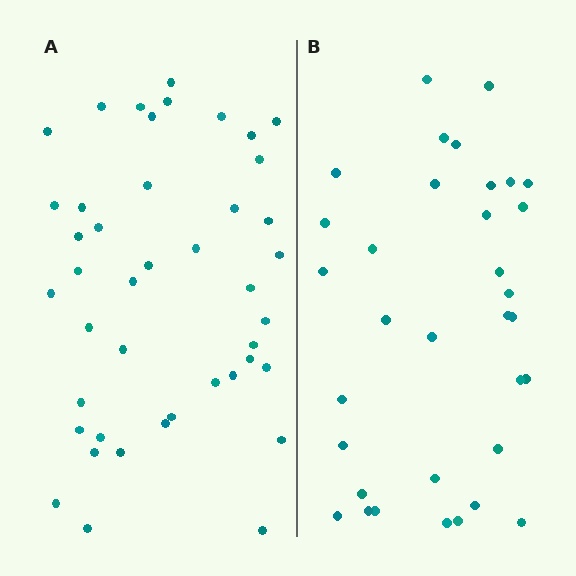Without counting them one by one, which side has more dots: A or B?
Region A (the left region) has more dots.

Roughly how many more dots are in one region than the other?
Region A has roughly 8 or so more dots than region B.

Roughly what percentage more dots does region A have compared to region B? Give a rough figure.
About 25% more.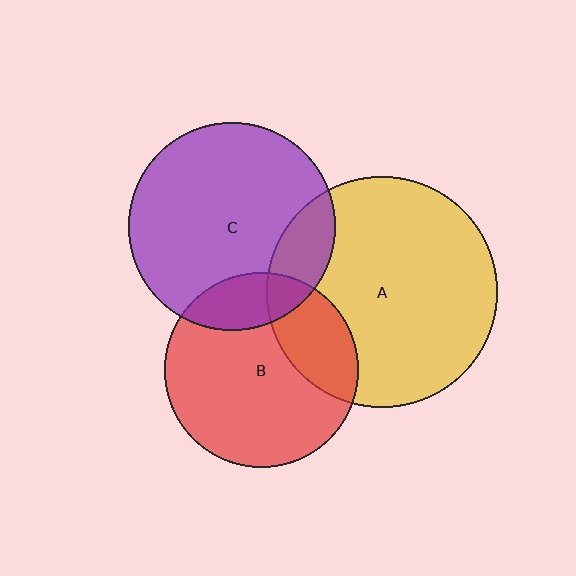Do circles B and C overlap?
Yes.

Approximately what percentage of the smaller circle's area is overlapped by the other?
Approximately 20%.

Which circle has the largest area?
Circle A (yellow).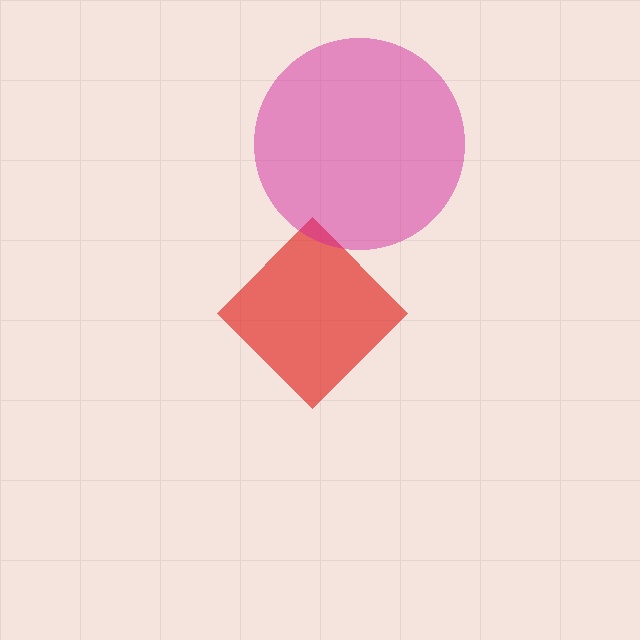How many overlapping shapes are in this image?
There are 2 overlapping shapes in the image.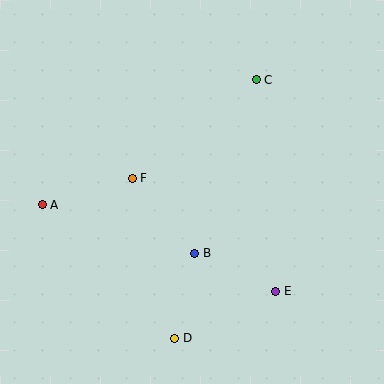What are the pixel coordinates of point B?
Point B is at (195, 253).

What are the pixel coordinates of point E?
Point E is at (276, 291).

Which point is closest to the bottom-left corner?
Point D is closest to the bottom-left corner.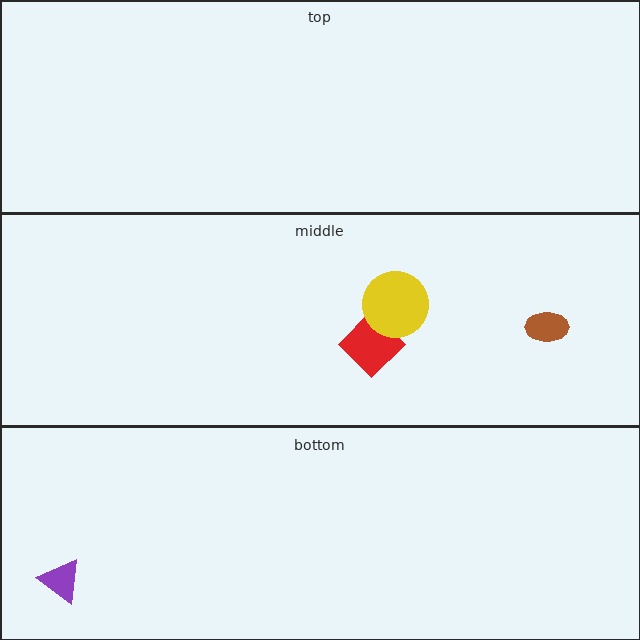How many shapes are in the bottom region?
1.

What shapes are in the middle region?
The red diamond, the brown ellipse, the yellow circle.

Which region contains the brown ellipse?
The middle region.